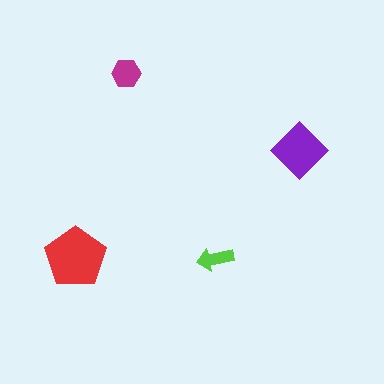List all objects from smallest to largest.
The lime arrow, the magenta hexagon, the purple diamond, the red pentagon.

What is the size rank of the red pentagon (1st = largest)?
1st.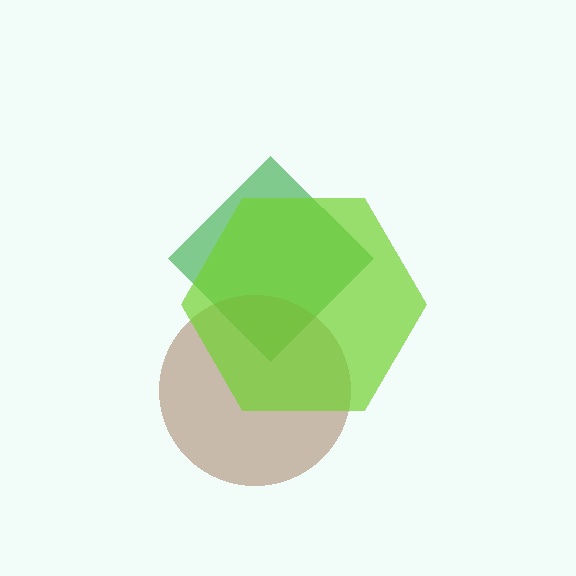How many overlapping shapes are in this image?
There are 3 overlapping shapes in the image.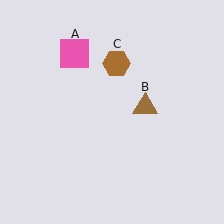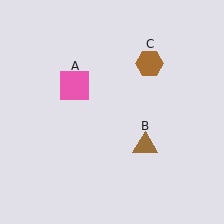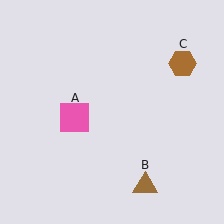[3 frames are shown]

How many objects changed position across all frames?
3 objects changed position: pink square (object A), brown triangle (object B), brown hexagon (object C).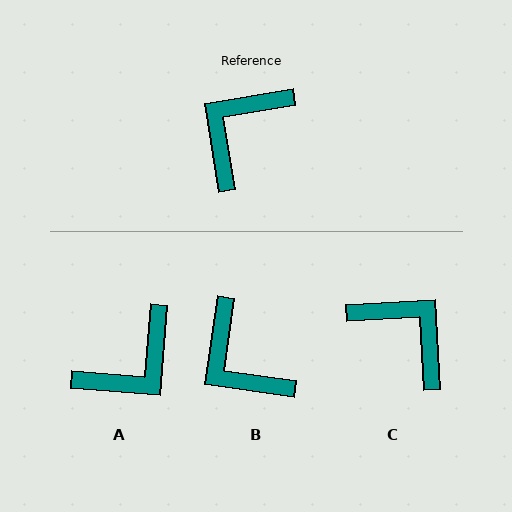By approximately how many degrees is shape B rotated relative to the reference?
Approximately 72 degrees counter-clockwise.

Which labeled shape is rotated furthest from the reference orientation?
A, about 166 degrees away.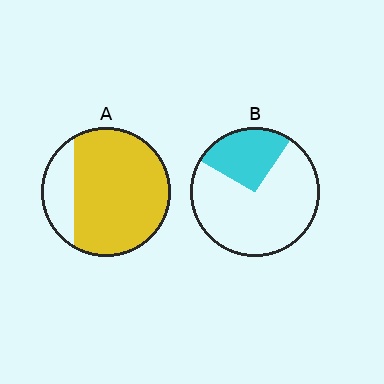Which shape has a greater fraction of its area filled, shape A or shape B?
Shape A.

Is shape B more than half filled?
No.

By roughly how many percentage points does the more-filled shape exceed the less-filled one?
By roughly 55 percentage points (A over B).